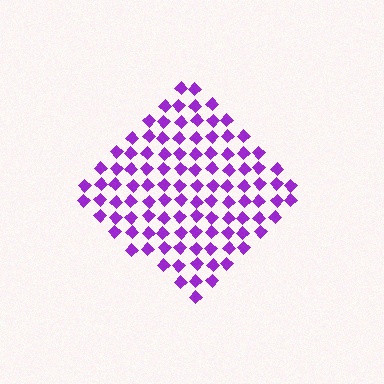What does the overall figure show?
The overall figure shows a diamond.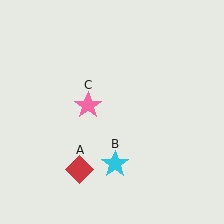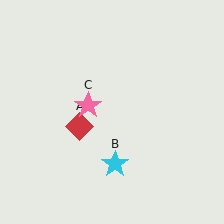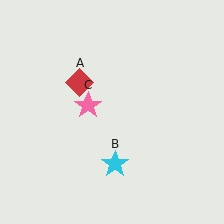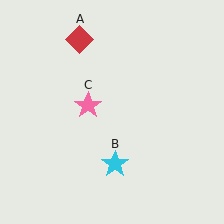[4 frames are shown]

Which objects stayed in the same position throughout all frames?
Cyan star (object B) and pink star (object C) remained stationary.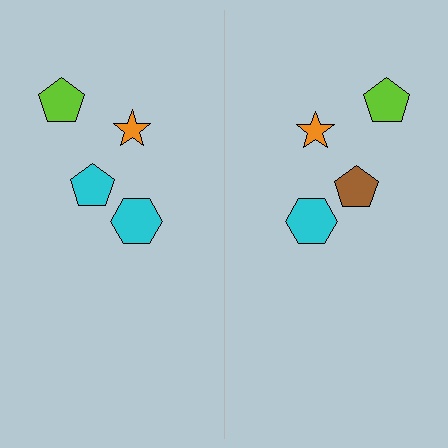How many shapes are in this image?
There are 8 shapes in this image.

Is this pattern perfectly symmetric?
No, the pattern is not perfectly symmetric. The brown pentagon on the right side breaks the symmetry — its mirror counterpart is cyan.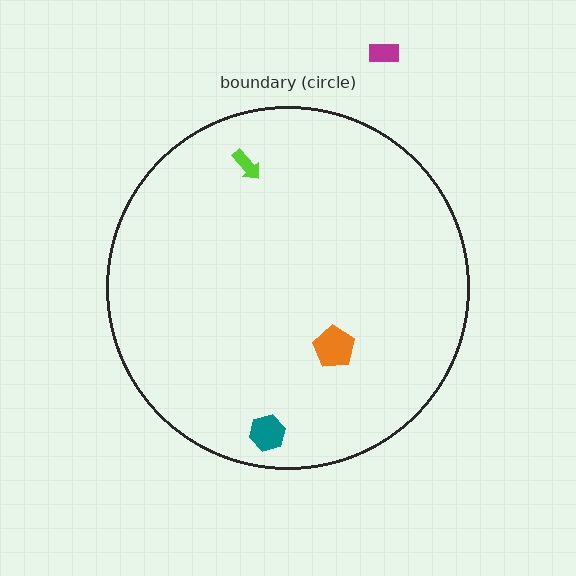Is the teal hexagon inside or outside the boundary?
Inside.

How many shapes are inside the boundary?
3 inside, 1 outside.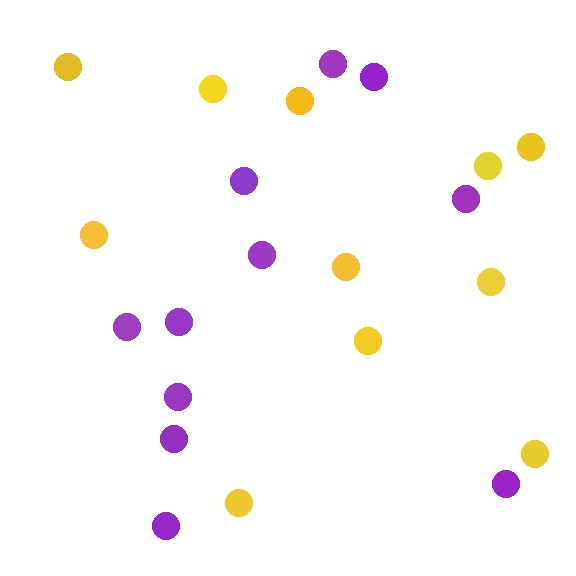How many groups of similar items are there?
There are 2 groups: one group of yellow circles (11) and one group of purple circles (11).